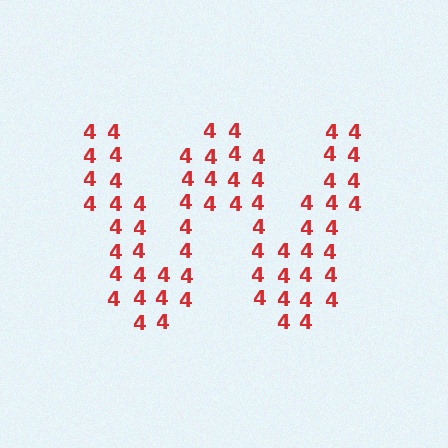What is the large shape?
The large shape is the letter W.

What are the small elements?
The small elements are digit 4's.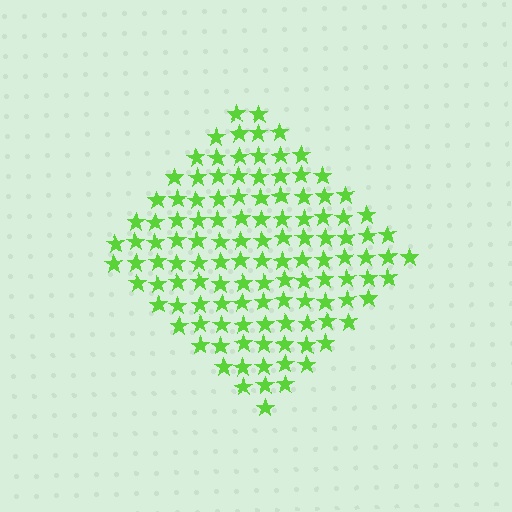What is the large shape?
The large shape is a diamond.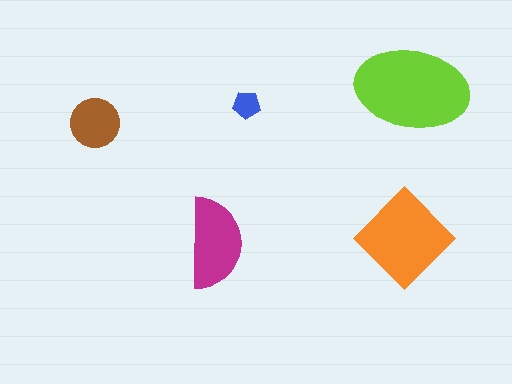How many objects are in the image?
There are 5 objects in the image.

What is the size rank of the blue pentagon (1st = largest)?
5th.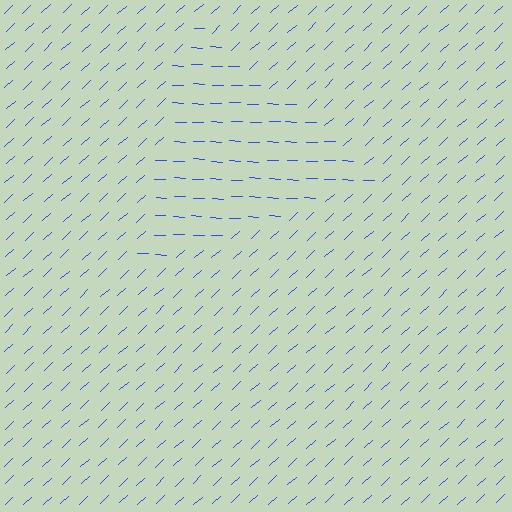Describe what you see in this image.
The image is filled with small blue line segments. A triangle region in the image has lines oriented differently from the surrounding lines, creating a visible texture boundary.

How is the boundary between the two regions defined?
The boundary is defined purely by a change in line orientation (approximately 45 degrees difference). All lines are the same color and thickness.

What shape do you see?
I see a triangle.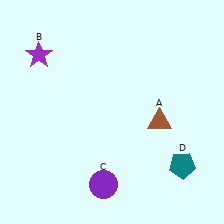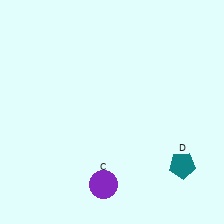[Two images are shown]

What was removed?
The purple star (B), the brown triangle (A) were removed in Image 2.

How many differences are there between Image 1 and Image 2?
There are 2 differences between the two images.